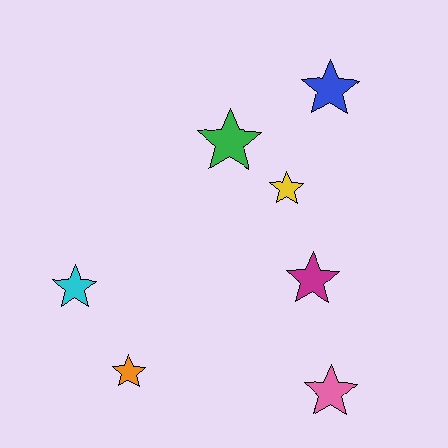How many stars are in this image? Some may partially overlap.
There are 7 stars.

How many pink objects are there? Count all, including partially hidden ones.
There is 1 pink object.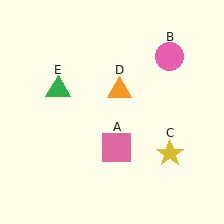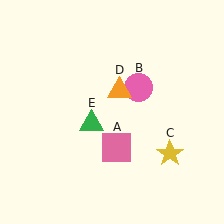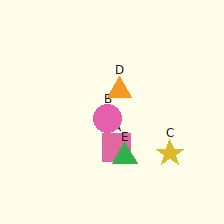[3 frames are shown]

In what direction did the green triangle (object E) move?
The green triangle (object E) moved down and to the right.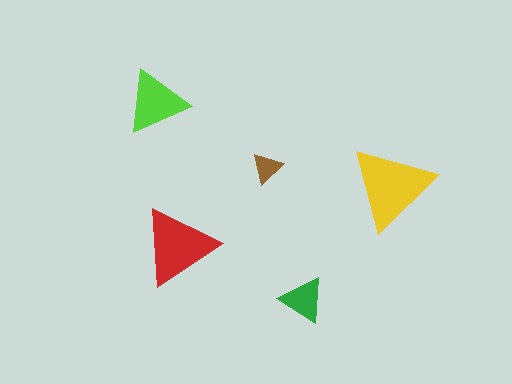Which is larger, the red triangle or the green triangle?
The red one.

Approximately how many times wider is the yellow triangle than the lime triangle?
About 1.5 times wider.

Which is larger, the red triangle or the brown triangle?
The red one.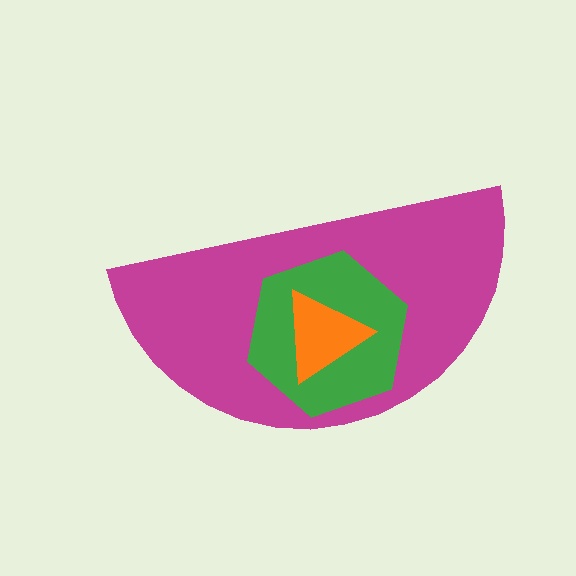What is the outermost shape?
The magenta semicircle.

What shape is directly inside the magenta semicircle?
The green hexagon.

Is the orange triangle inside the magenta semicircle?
Yes.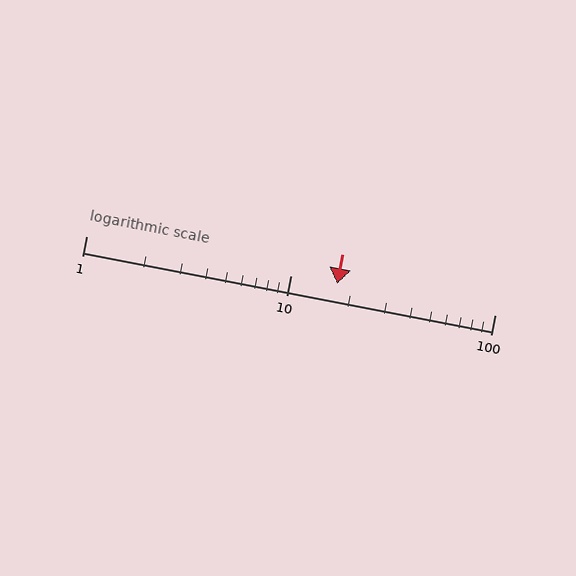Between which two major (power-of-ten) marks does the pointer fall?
The pointer is between 10 and 100.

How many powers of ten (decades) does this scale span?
The scale spans 2 decades, from 1 to 100.